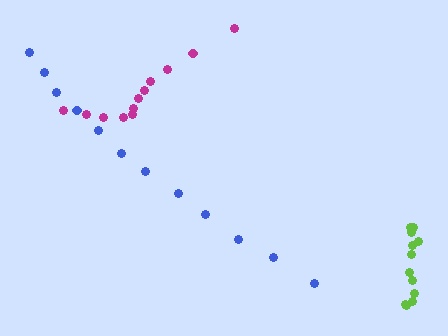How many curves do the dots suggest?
There are 3 distinct paths.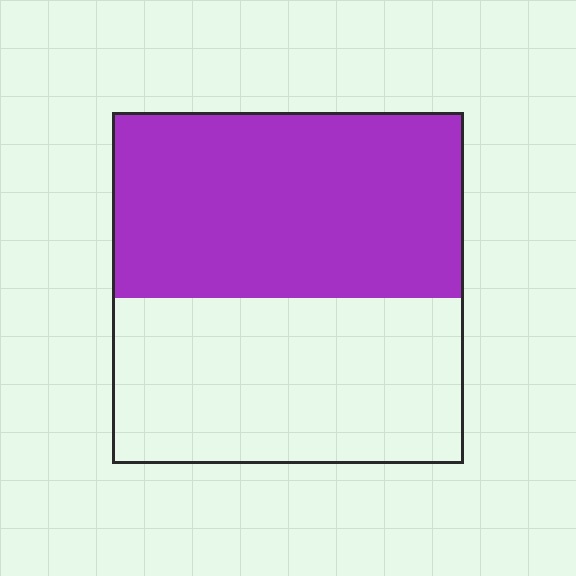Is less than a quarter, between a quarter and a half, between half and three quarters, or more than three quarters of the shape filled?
Between half and three quarters.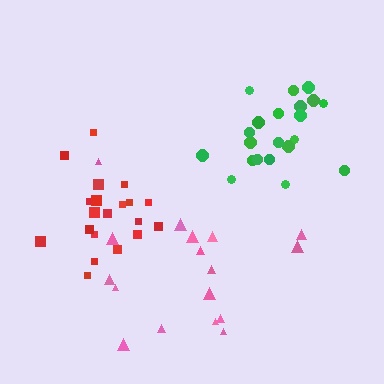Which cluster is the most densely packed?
Red.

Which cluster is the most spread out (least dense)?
Pink.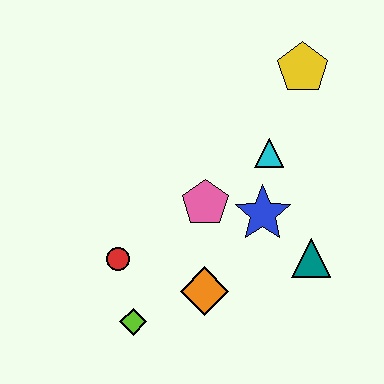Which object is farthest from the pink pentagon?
The yellow pentagon is farthest from the pink pentagon.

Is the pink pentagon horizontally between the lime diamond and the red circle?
No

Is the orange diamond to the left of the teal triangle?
Yes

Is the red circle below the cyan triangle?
Yes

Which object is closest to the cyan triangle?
The blue star is closest to the cyan triangle.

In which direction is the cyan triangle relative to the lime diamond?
The cyan triangle is above the lime diamond.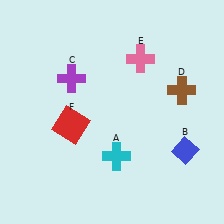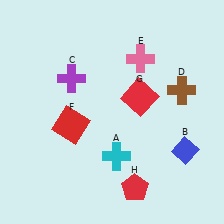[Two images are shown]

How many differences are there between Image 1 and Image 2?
There are 2 differences between the two images.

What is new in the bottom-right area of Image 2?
A red pentagon (H) was added in the bottom-right area of Image 2.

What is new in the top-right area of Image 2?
A red square (G) was added in the top-right area of Image 2.